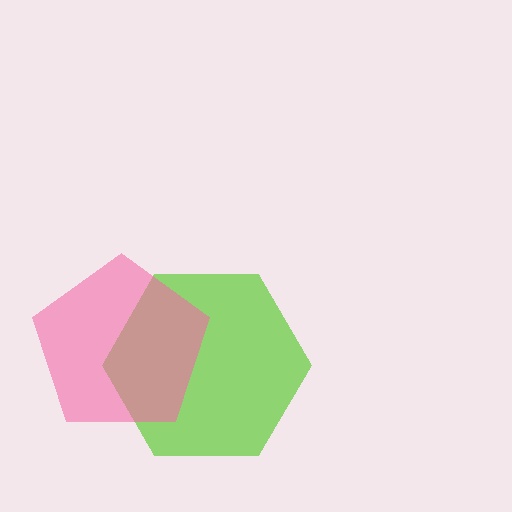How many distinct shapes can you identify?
There are 2 distinct shapes: a lime hexagon, a pink pentagon.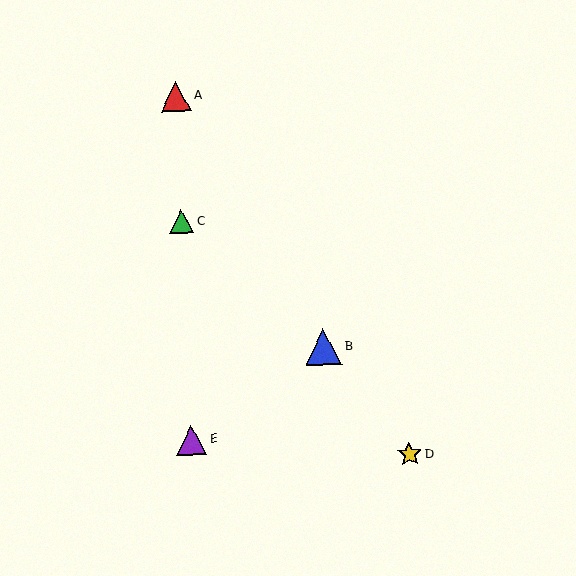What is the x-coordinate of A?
Object A is at x≈176.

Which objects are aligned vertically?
Objects A, C, E are aligned vertically.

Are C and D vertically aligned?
No, C is at x≈182 and D is at x≈410.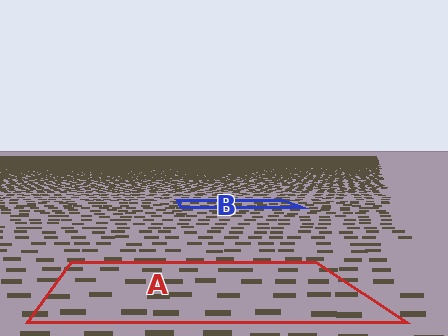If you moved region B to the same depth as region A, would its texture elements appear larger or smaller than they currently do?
They would appear larger. At a closer depth, the same texture elements are projected at a bigger on-screen size.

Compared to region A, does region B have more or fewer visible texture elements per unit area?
Region B has more texture elements per unit area — they are packed more densely because it is farther away.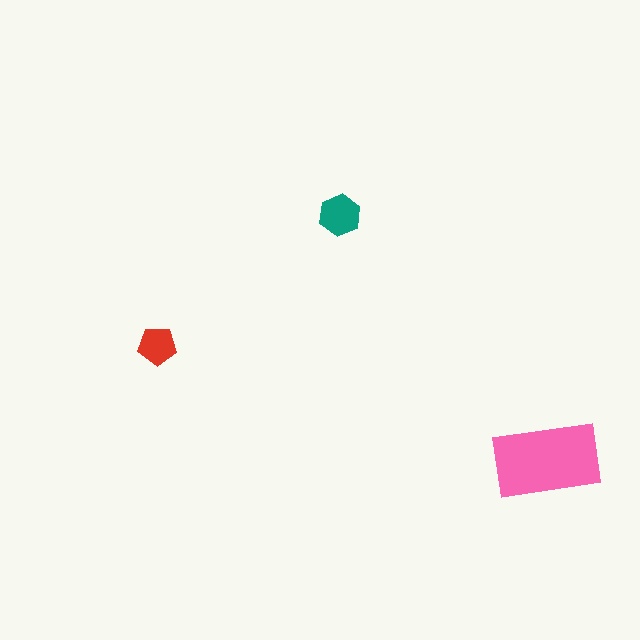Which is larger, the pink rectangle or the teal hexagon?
The pink rectangle.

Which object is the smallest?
The red pentagon.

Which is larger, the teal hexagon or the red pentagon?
The teal hexagon.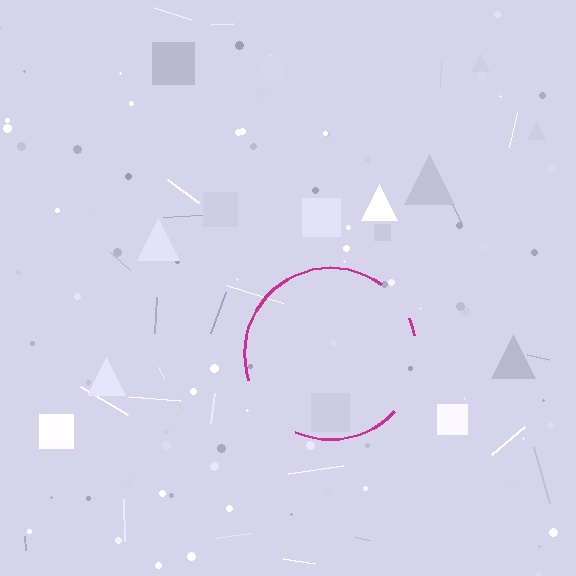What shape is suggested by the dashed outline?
The dashed outline suggests a circle.